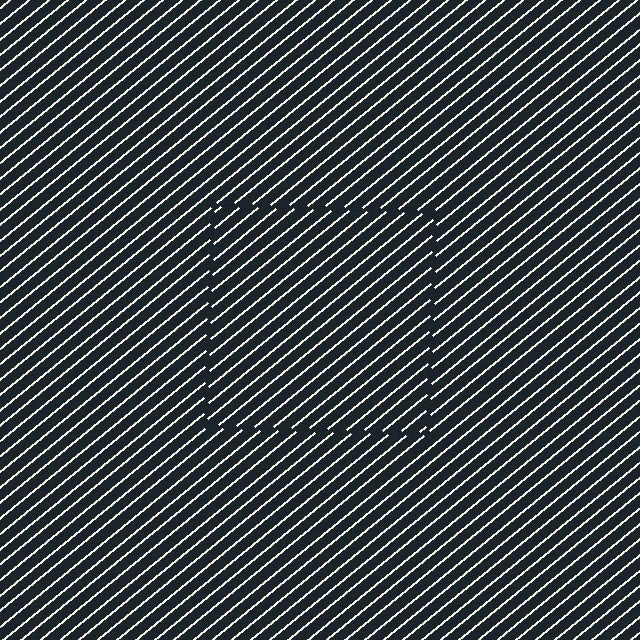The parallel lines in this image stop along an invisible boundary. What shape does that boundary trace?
An illusory square. The interior of the shape contains the same grating, shifted by half a period — the contour is defined by the phase discontinuity where line-ends from the inner and outer gratings abut.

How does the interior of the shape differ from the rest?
The interior of the shape contains the same grating, shifted by half a period — the contour is defined by the phase discontinuity where line-ends from the inner and outer gratings abut.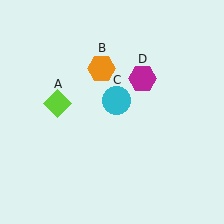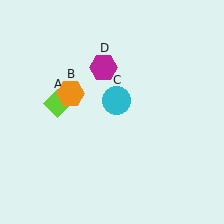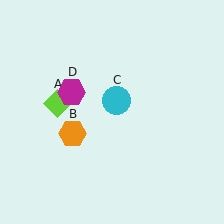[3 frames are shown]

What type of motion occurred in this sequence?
The orange hexagon (object B), magenta hexagon (object D) rotated counterclockwise around the center of the scene.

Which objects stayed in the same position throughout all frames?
Lime diamond (object A) and cyan circle (object C) remained stationary.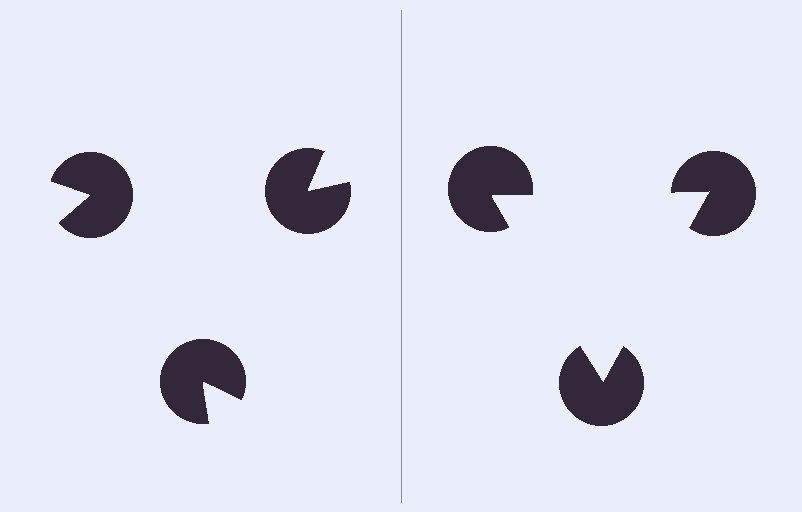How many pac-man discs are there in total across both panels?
6 — 3 on each side.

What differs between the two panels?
The pac-man discs are positioned identically on both sides; only the wedge orientations differ. On the right they align to a triangle; on the left they are misaligned.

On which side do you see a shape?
An illusory triangle appears on the right side. On the left side the wedge cuts are rotated, so no coherent shape forms.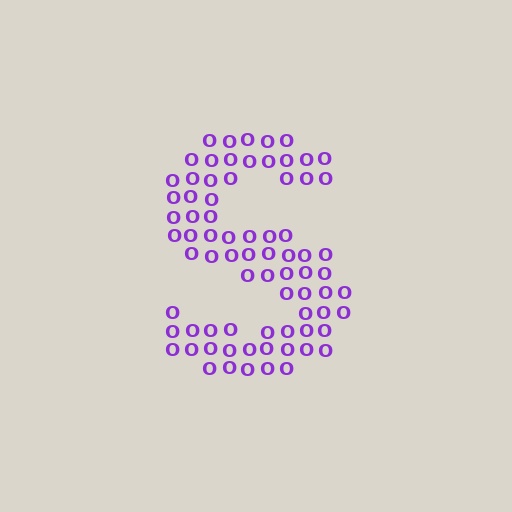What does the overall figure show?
The overall figure shows the letter S.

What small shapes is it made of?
It is made of small letter O's.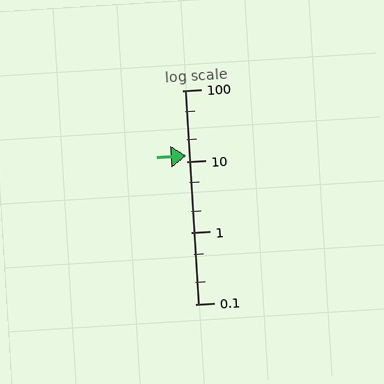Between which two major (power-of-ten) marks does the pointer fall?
The pointer is between 10 and 100.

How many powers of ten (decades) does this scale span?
The scale spans 3 decades, from 0.1 to 100.